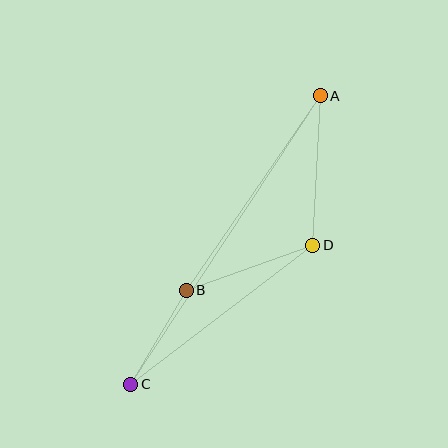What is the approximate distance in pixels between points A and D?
The distance between A and D is approximately 150 pixels.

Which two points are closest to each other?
Points B and C are closest to each other.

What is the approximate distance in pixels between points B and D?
The distance between B and D is approximately 135 pixels.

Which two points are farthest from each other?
Points A and C are farthest from each other.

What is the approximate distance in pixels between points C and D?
The distance between C and D is approximately 229 pixels.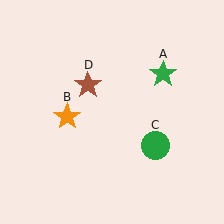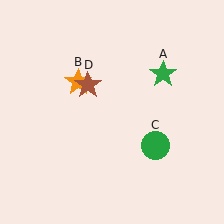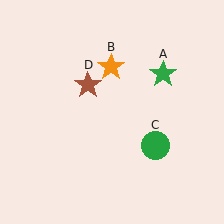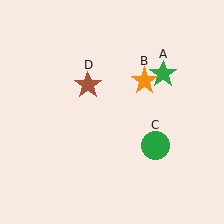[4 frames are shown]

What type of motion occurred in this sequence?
The orange star (object B) rotated clockwise around the center of the scene.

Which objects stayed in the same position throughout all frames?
Green star (object A) and green circle (object C) and brown star (object D) remained stationary.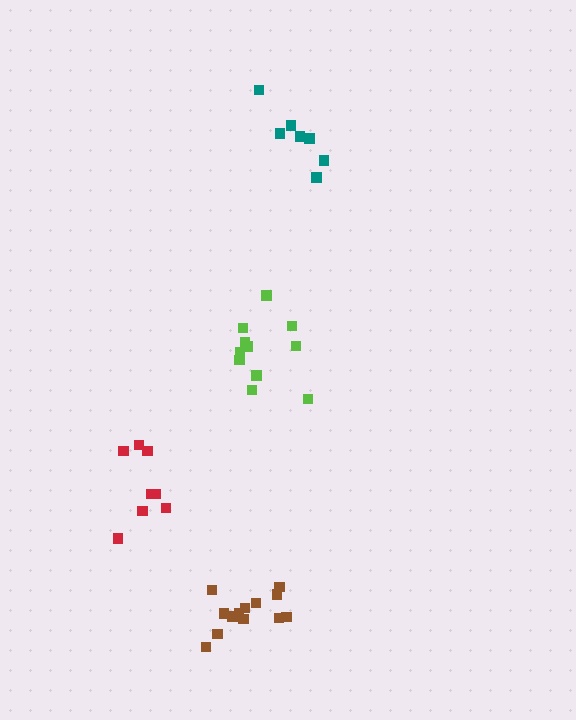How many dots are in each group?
Group 1: 8 dots, Group 2: 13 dots, Group 3: 7 dots, Group 4: 11 dots (39 total).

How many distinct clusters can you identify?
There are 4 distinct clusters.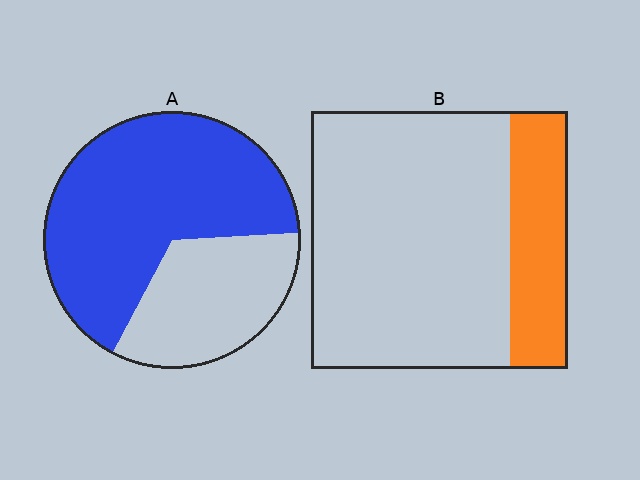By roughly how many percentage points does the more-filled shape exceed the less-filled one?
By roughly 45 percentage points (A over B).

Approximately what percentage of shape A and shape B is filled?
A is approximately 65% and B is approximately 25%.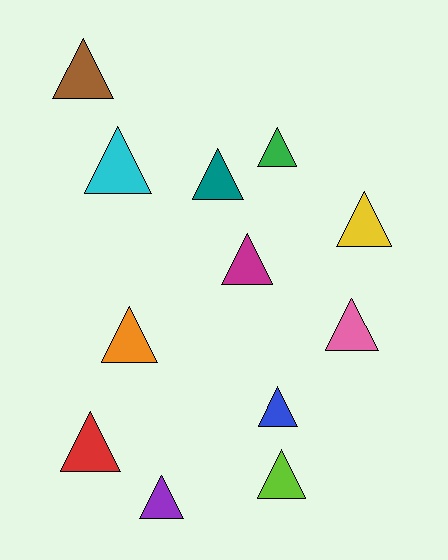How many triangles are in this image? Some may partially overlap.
There are 12 triangles.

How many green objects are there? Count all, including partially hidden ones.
There is 1 green object.